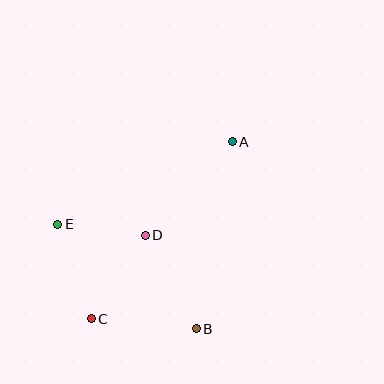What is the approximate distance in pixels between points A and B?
The distance between A and B is approximately 190 pixels.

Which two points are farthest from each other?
Points A and C are farthest from each other.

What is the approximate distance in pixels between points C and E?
The distance between C and E is approximately 101 pixels.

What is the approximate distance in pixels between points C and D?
The distance between C and D is approximately 99 pixels.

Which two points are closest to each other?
Points D and E are closest to each other.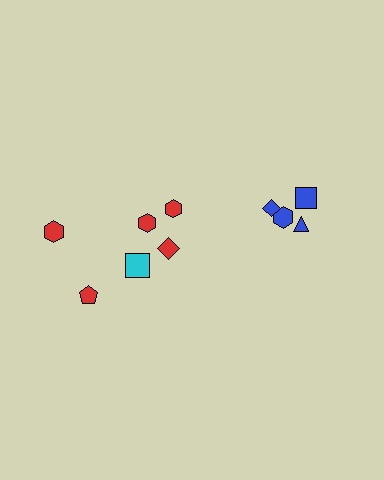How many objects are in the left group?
There are 6 objects.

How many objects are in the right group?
There are 4 objects.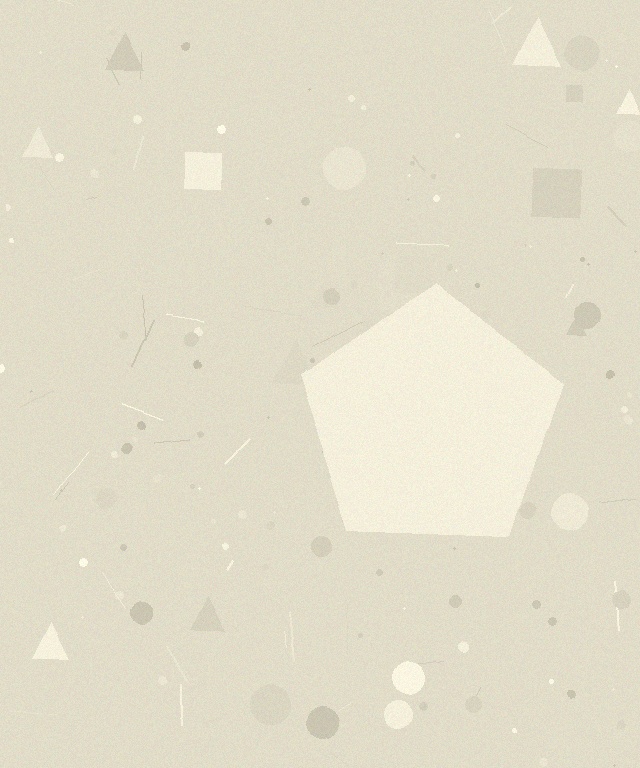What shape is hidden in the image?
A pentagon is hidden in the image.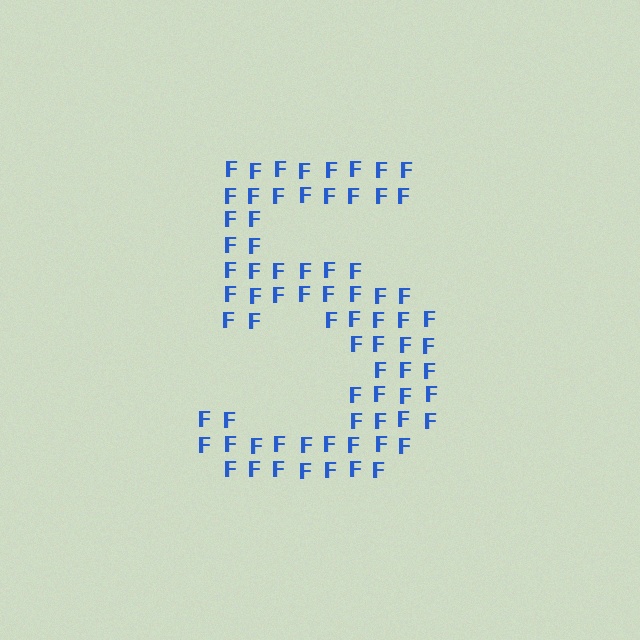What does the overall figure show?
The overall figure shows the digit 5.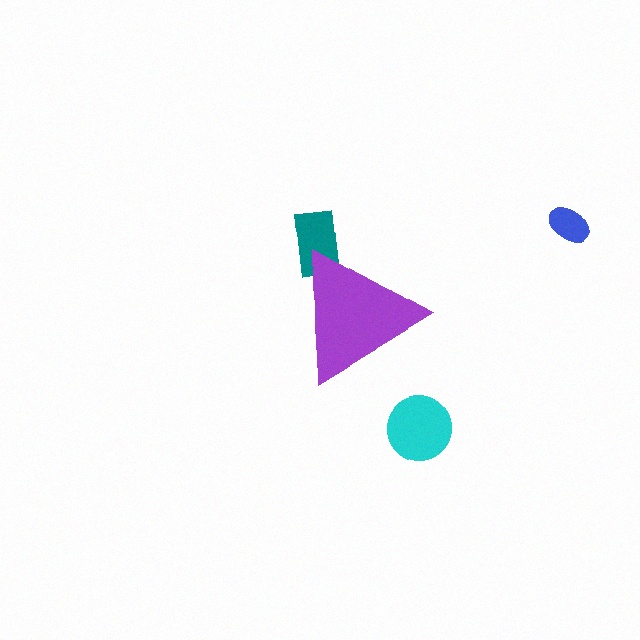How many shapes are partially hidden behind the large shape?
1 shape is partially hidden.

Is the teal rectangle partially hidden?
Yes, the teal rectangle is partially hidden behind the purple triangle.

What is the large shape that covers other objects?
A purple triangle.